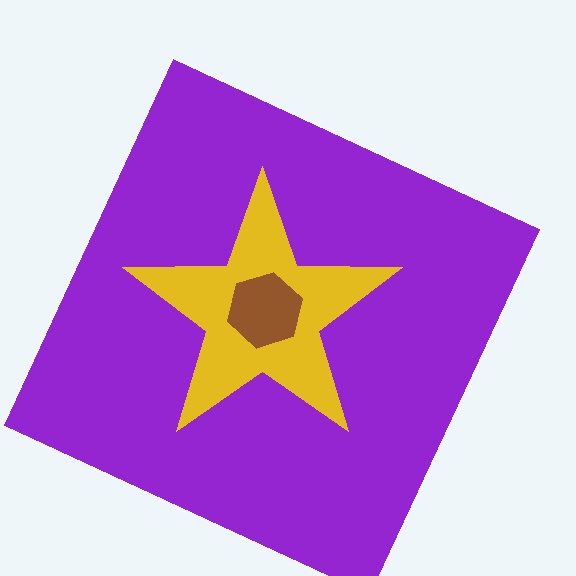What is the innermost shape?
The brown hexagon.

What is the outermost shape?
The purple square.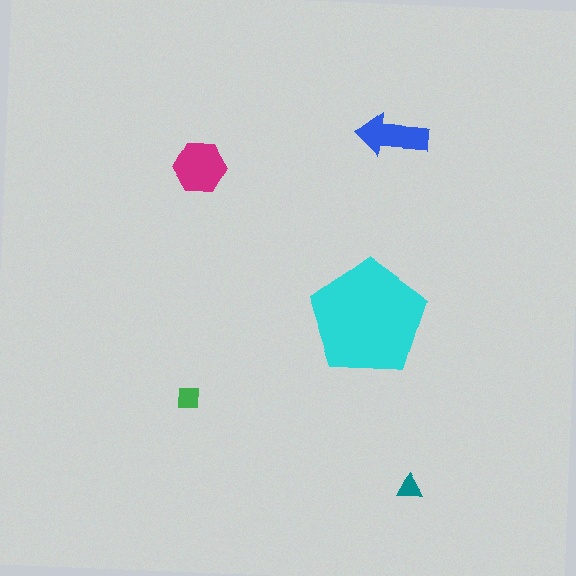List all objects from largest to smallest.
The cyan pentagon, the magenta hexagon, the blue arrow, the green square, the teal triangle.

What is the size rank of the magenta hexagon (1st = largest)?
2nd.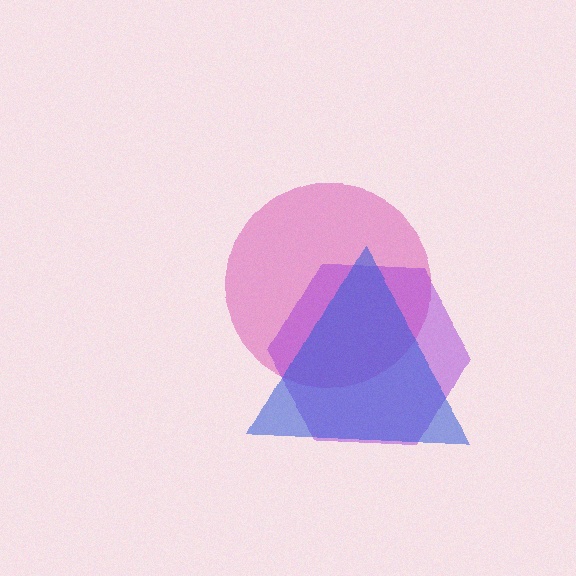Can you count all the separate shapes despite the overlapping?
Yes, there are 3 separate shapes.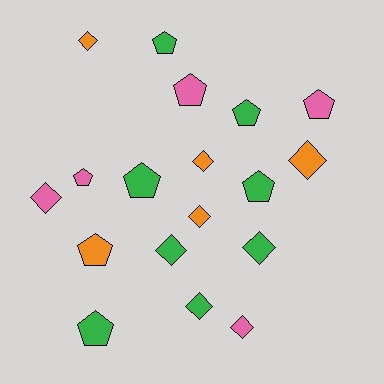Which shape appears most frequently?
Pentagon, with 9 objects.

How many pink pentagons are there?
There are 3 pink pentagons.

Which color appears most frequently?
Green, with 8 objects.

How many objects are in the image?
There are 18 objects.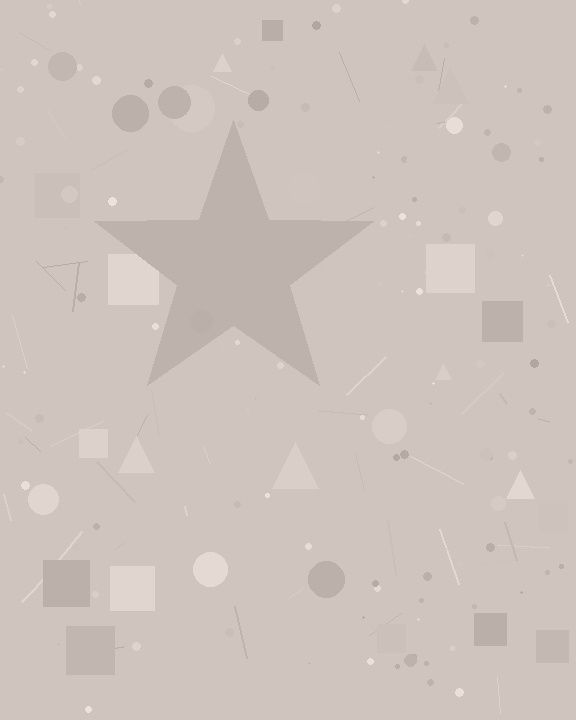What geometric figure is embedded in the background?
A star is embedded in the background.